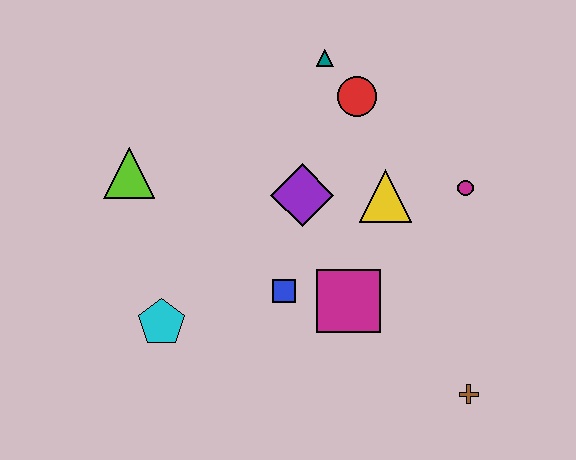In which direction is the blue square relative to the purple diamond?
The blue square is below the purple diamond.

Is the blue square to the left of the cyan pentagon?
No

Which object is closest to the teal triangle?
The red circle is closest to the teal triangle.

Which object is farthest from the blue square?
The teal triangle is farthest from the blue square.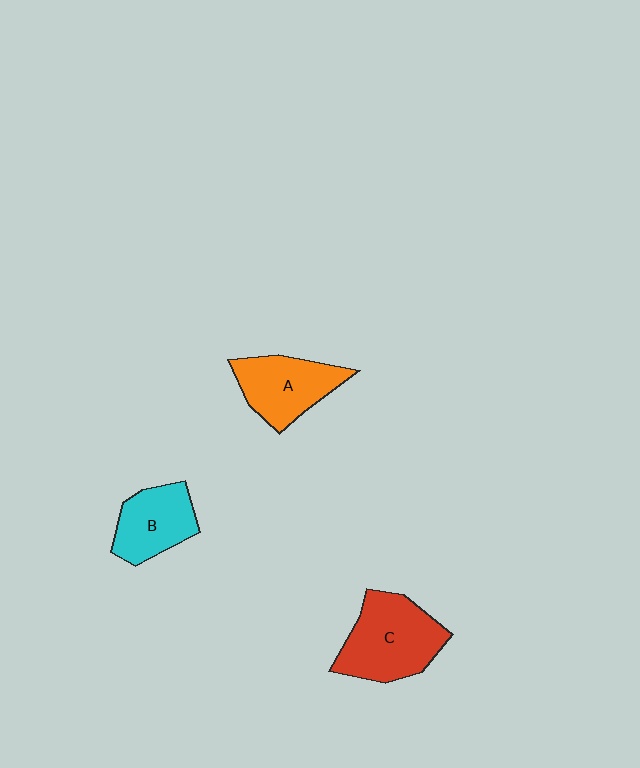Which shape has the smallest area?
Shape B (cyan).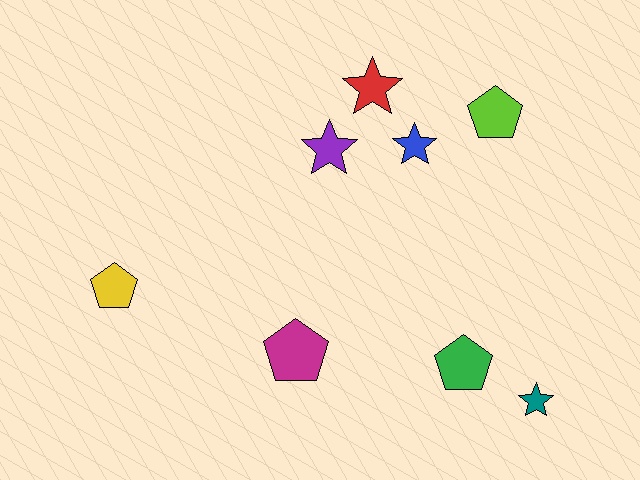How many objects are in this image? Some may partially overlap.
There are 8 objects.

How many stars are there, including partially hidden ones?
There are 4 stars.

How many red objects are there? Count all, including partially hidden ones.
There is 1 red object.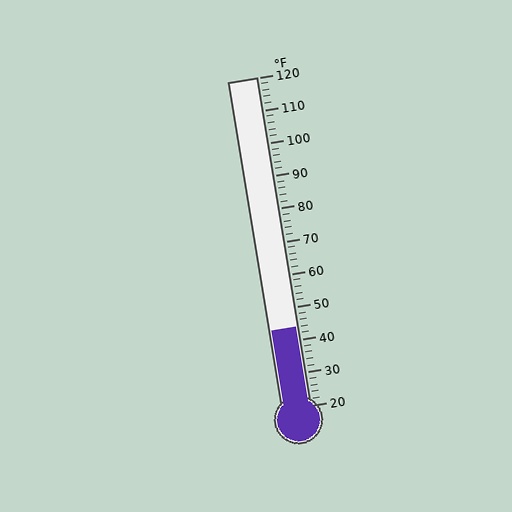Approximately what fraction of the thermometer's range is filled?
The thermometer is filled to approximately 25% of its range.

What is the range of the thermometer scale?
The thermometer scale ranges from 20°F to 120°F.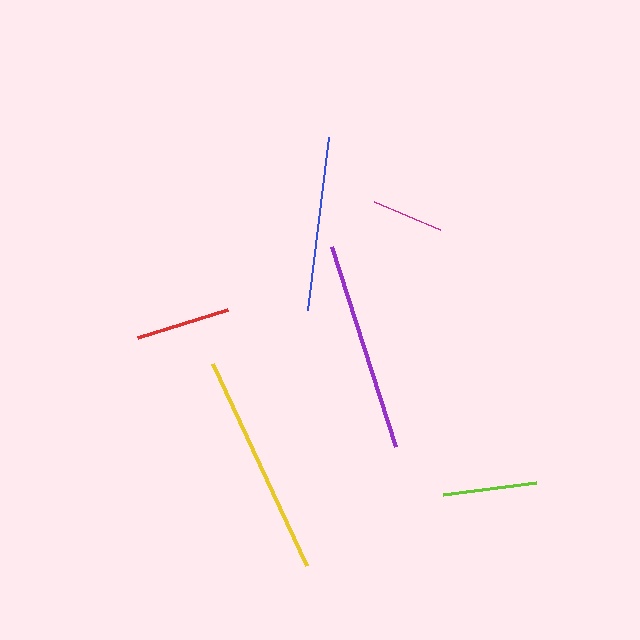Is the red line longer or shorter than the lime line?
The red line is longer than the lime line.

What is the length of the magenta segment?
The magenta segment is approximately 72 pixels long.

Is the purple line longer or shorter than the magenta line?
The purple line is longer than the magenta line.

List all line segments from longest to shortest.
From longest to shortest: yellow, purple, blue, red, lime, magenta.